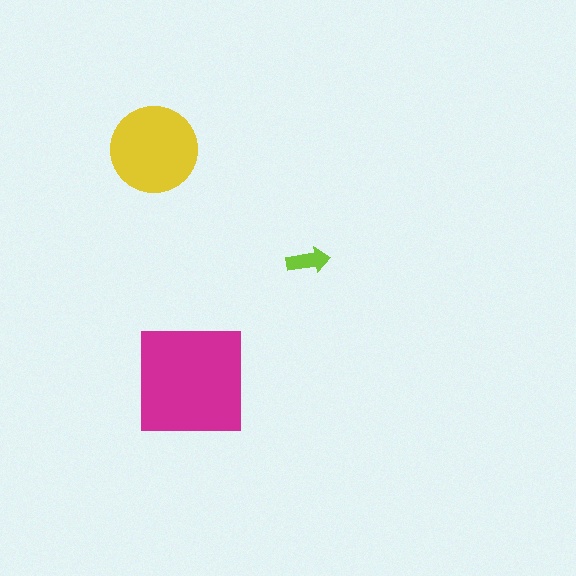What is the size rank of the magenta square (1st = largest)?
1st.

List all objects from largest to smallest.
The magenta square, the yellow circle, the lime arrow.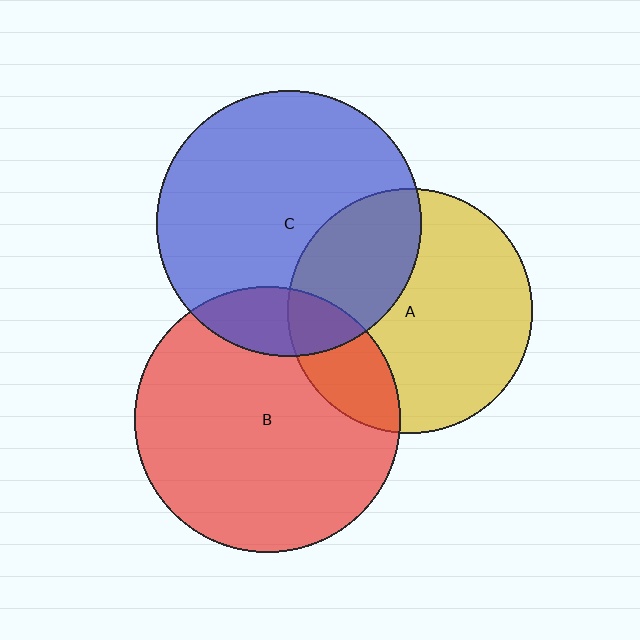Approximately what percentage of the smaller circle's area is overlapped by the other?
Approximately 20%.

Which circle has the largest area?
Circle B (red).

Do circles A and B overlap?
Yes.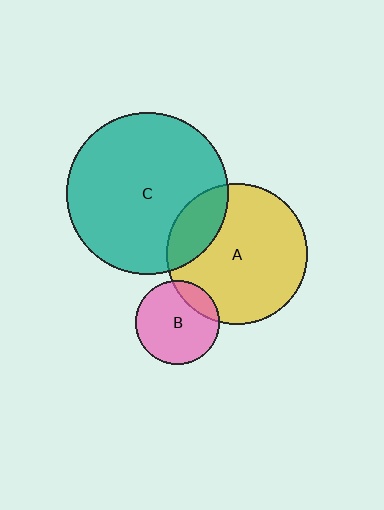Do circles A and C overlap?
Yes.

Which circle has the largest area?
Circle C (teal).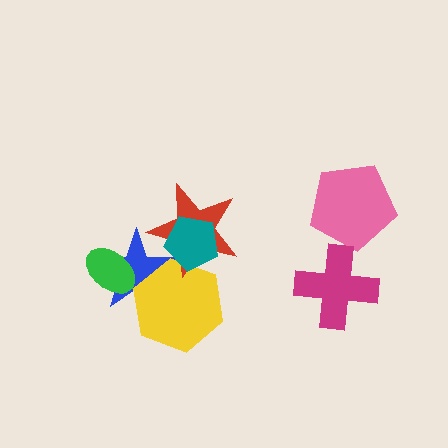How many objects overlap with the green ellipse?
1 object overlaps with the green ellipse.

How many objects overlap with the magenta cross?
0 objects overlap with the magenta cross.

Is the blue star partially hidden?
Yes, it is partially covered by another shape.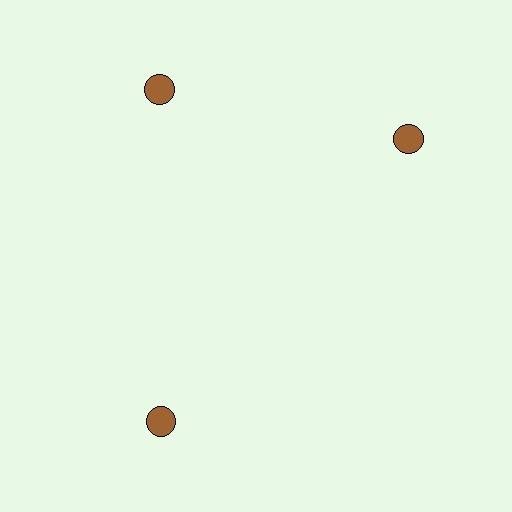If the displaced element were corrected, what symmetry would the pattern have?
It would have 3-fold rotational symmetry — the pattern would map onto itself every 120 degrees.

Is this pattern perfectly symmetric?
No. The 3 brown circles are arranged in a ring, but one element near the 3 o'clock position is rotated out of alignment along the ring, breaking the 3-fold rotational symmetry.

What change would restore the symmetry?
The symmetry would be restored by rotating it back into even spacing with its neighbors so that all 3 circles sit at equal angles and equal distance from the center.